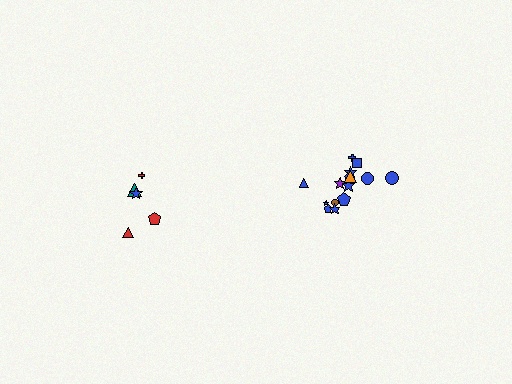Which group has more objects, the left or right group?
The right group.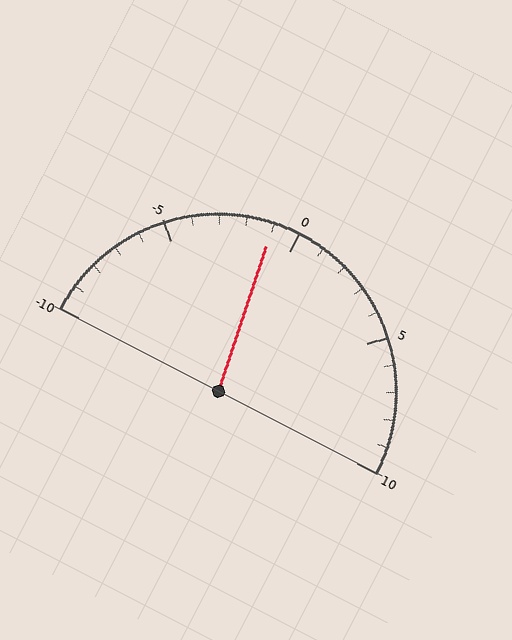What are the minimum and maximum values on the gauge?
The gauge ranges from -10 to 10.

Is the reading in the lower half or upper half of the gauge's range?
The reading is in the lower half of the range (-10 to 10).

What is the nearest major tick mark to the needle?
The nearest major tick mark is 0.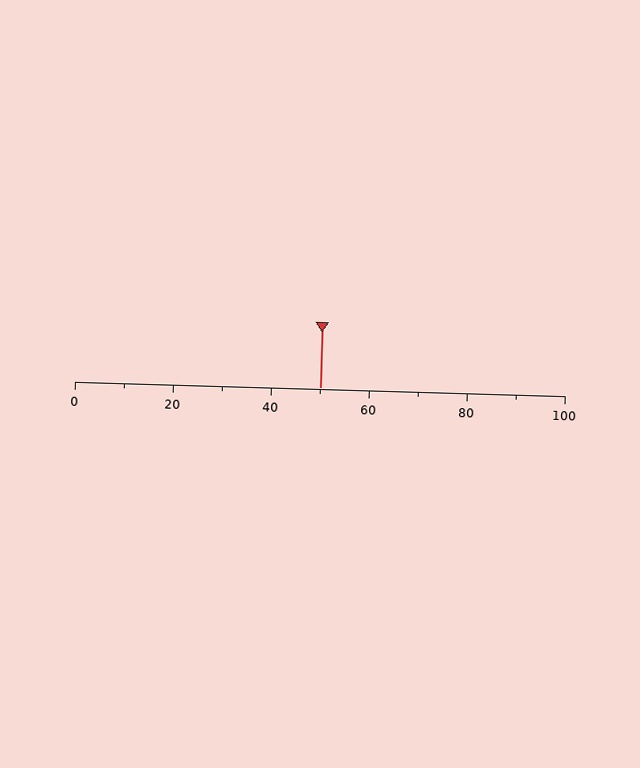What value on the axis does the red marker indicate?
The marker indicates approximately 50.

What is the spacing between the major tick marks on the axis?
The major ticks are spaced 20 apart.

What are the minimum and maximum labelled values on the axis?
The axis runs from 0 to 100.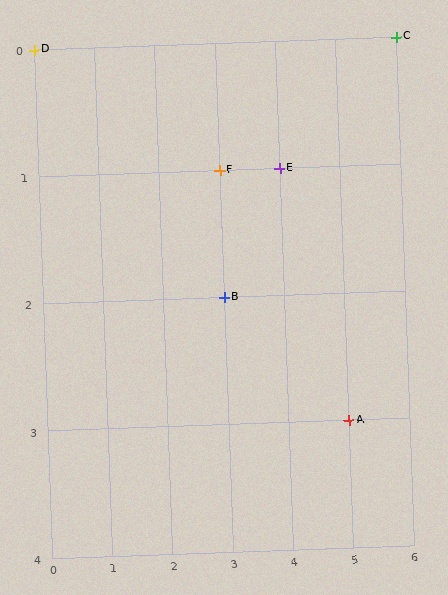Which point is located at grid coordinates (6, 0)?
Point C is at (6, 0).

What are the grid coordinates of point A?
Point A is at grid coordinates (5, 3).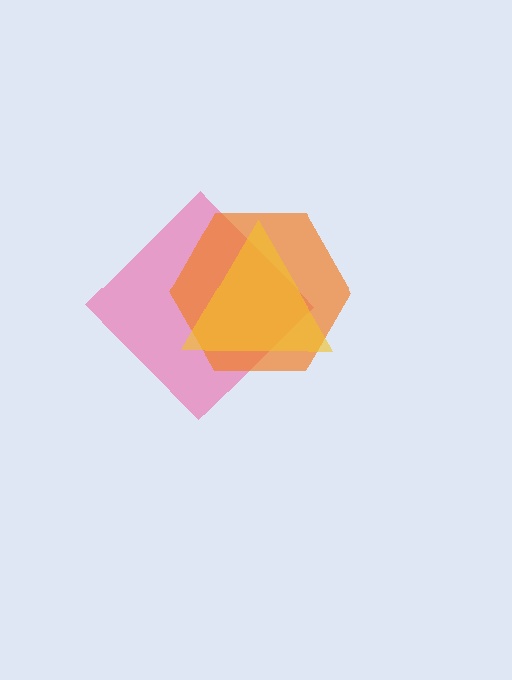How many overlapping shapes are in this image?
There are 3 overlapping shapes in the image.